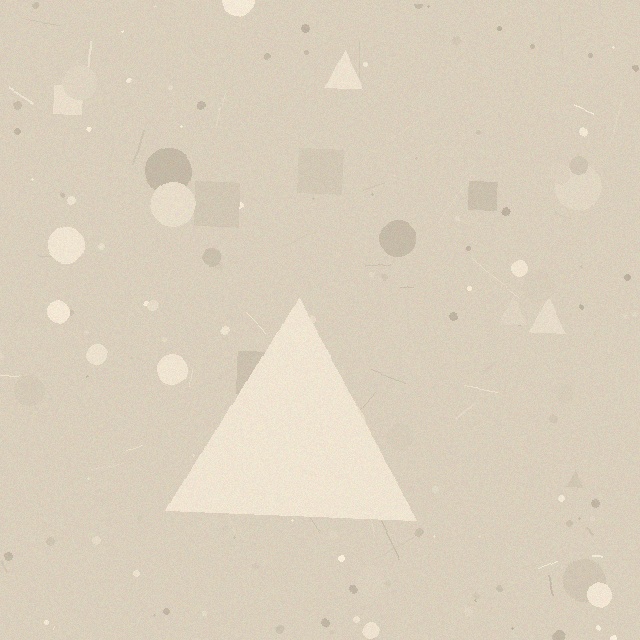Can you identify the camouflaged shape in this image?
The camouflaged shape is a triangle.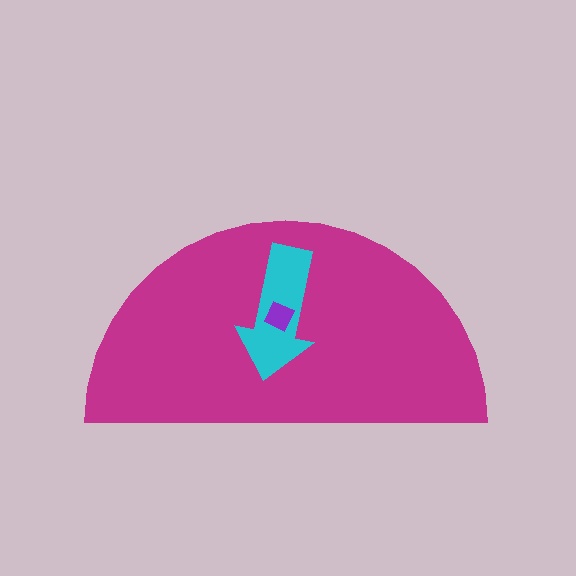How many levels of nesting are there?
3.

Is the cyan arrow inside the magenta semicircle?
Yes.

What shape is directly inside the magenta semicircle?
The cyan arrow.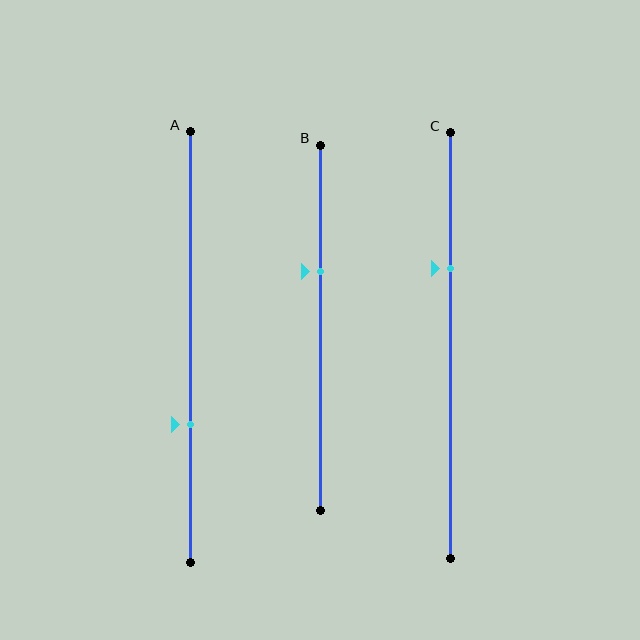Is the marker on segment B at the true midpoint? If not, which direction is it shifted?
No, the marker on segment B is shifted upward by about 15% of the segment length.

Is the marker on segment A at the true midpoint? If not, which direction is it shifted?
No, the marker on segment A is shifted downward by about 18% of the segment length.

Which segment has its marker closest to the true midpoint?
Segment B has its marker closest to the true midpoint.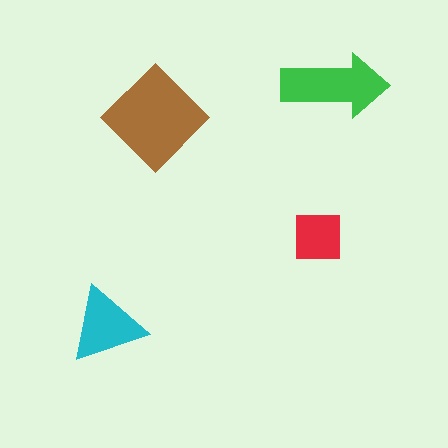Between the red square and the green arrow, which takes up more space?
The green arrow.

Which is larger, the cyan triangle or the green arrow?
The green arrow.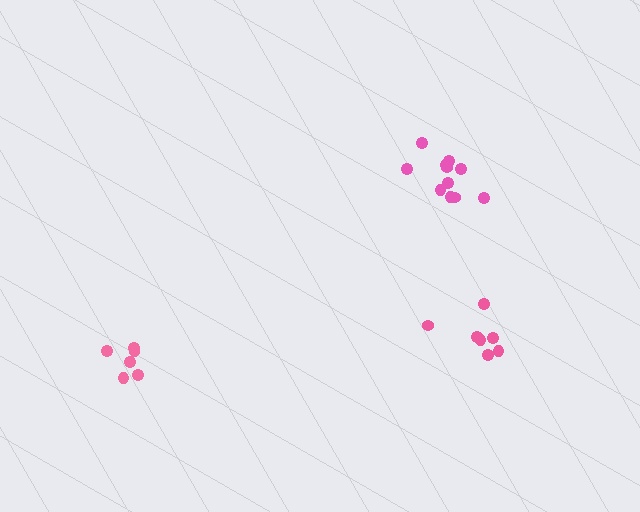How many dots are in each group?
Group 1: 11 dots, Group 2: 7 dots, Group 3: 6 dots (24 total).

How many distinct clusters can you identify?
There are 3 distinct clusters.